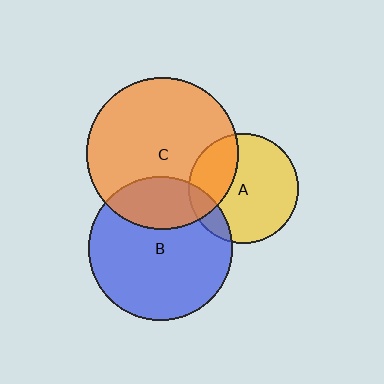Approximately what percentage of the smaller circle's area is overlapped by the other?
Approximately 25%.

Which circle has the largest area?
Circle C (orange).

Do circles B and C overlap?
Yes.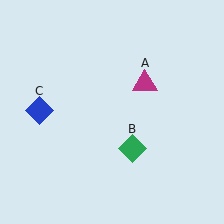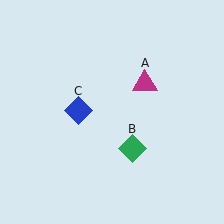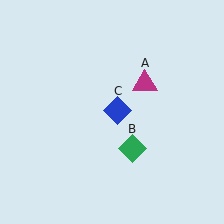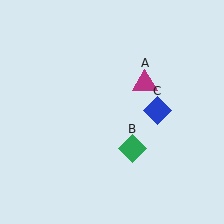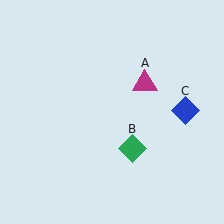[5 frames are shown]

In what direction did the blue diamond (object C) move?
The blue diamond (object C) moved right.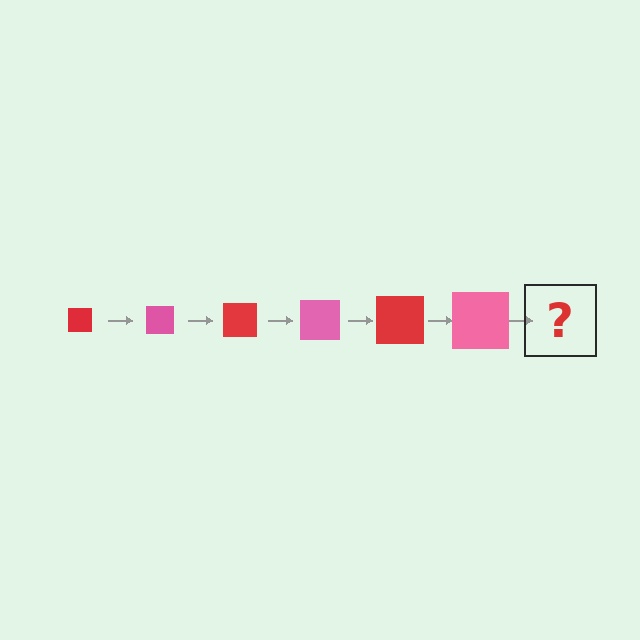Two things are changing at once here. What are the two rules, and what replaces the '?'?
The two rules are that the square grows larger each step and the color cycles through red and pink. The '?' should be a red square, larger than the previous one.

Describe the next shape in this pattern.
It should be a red square, larger than the previous one.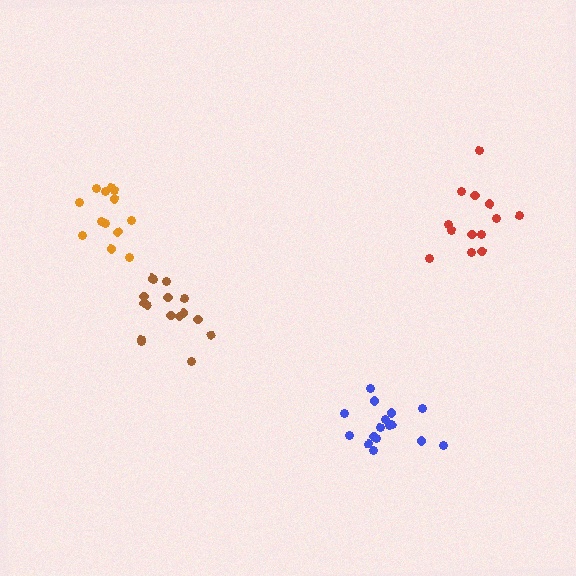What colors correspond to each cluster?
The clusters are colored: red, blue, brown, orange.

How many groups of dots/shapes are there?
There are 4 groups.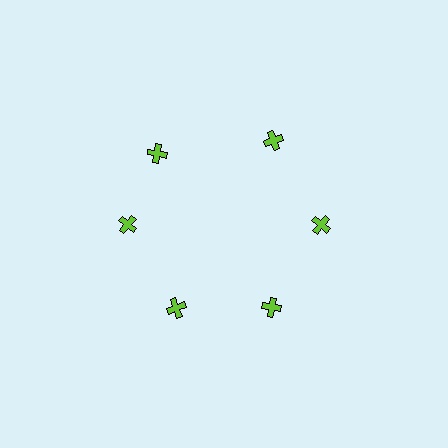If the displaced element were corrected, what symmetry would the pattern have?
It would have 6-fold rotational symmetry — the pattern would map onto itself every 60 degrees.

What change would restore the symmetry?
The symmetry would be restored by rotating it back into even spacing with its neighbors so that all 6 crosses sit at equal angles and equal distance from the center.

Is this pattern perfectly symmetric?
No. The 6 lime crosses are arranged in a ring, but one element near the 11 o'clock position is rotated out of alignment along the ring, breaking the 6-fold rotational symmetry.